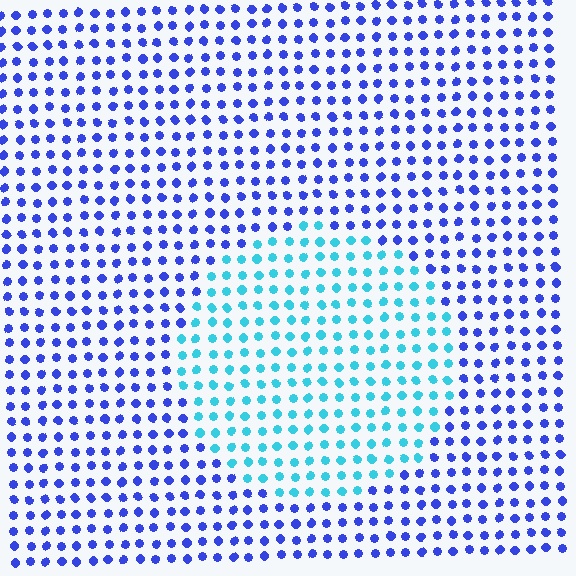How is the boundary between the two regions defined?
The boundary is defined purely by a slight shift in hue (about 48 degrees). Spacing, size, and orientation are identical on both sides.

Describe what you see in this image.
The image is filled with small blue elements in a uniform arrangement. A circle-shaped region is visible where the elements are tinted to a slightly different hue, forming a subtle color boundary.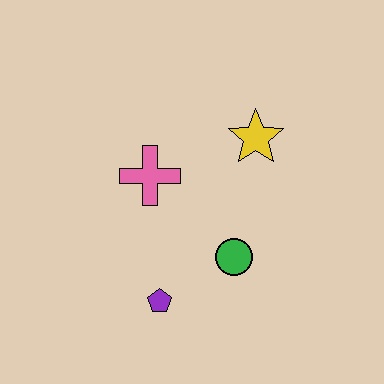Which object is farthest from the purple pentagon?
The yellow star is farthest from the purple pentagon.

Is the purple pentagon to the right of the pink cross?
Yes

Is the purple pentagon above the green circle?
No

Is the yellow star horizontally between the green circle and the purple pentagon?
No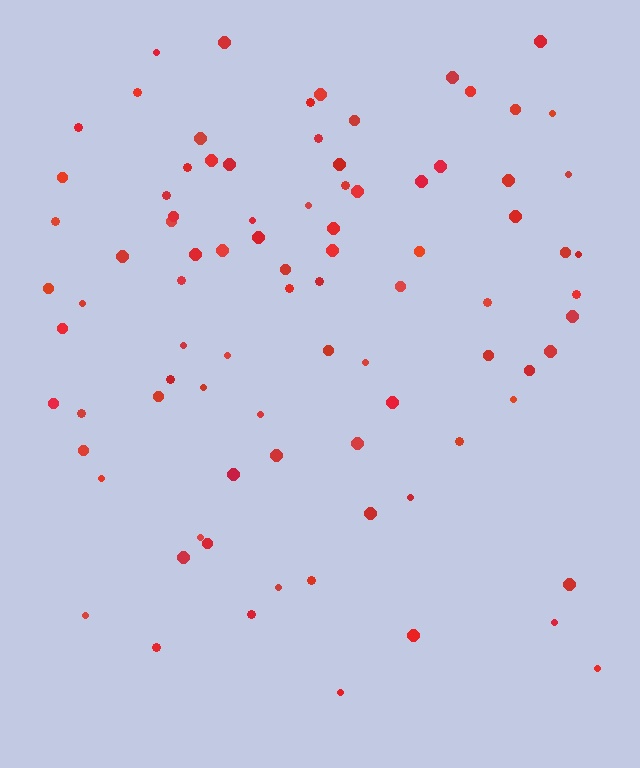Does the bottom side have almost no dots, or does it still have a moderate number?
Still a moderate number, just noticeably fewer than the top.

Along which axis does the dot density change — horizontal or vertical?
Vertical.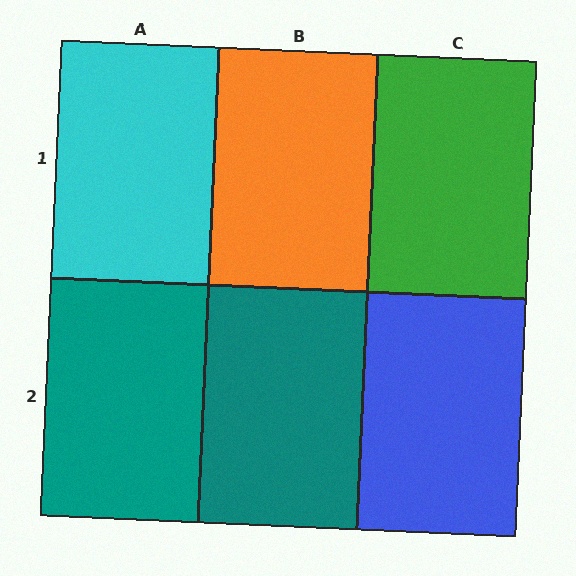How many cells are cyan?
1 cell is cyan.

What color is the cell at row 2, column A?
Teal.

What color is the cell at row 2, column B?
Teal.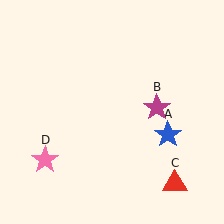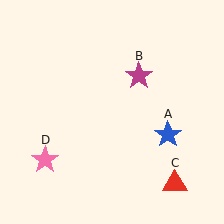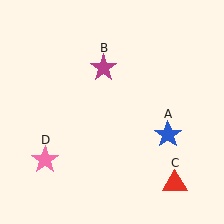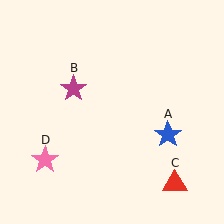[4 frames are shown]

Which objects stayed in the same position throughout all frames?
Blue star (object A) and red triangle (object C) and pink star (object D) remained stationary.